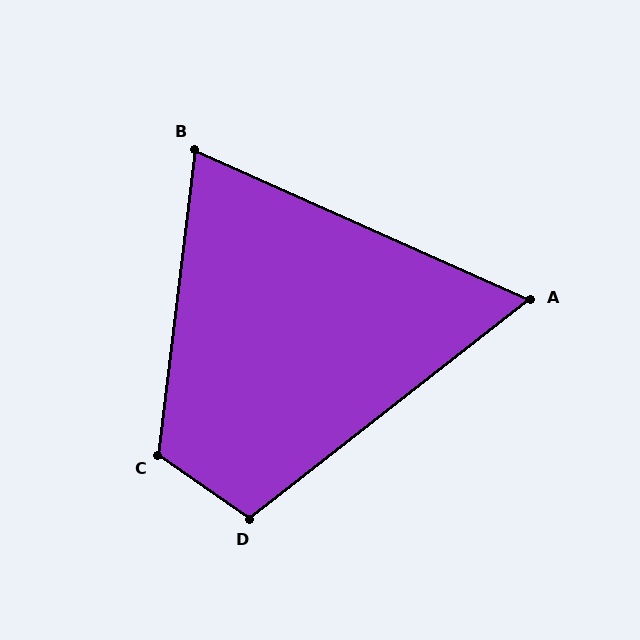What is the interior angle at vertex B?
Approximately 73 degrees (acute).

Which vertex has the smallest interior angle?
A, at approximately 62 degrees.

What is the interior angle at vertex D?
Approximately 107 degrees (obtuse).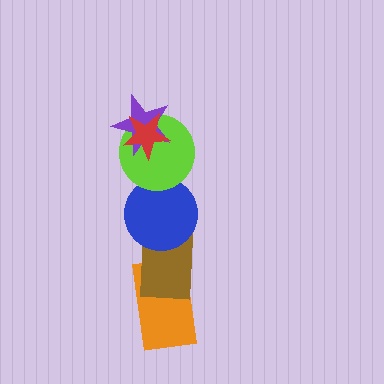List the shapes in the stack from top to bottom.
From top to bottom: the red star, the purple star, the lime circle, the blue circle, the brown rectangle, the orange rectangle.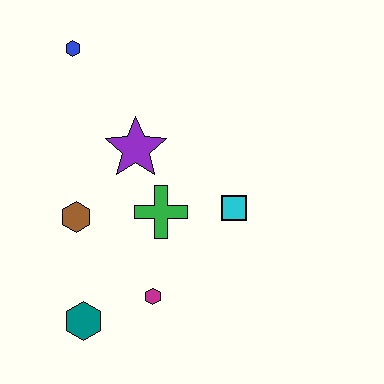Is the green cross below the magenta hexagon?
No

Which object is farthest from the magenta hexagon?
The blue hexagon is farthest from the magenta hexagon.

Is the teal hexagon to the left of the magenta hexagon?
Yes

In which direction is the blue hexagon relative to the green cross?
The blue hexagon is above the green cross.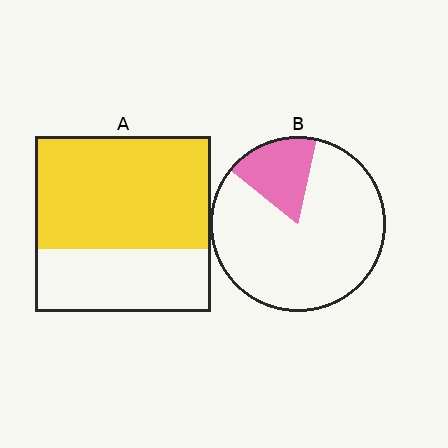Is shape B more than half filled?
No.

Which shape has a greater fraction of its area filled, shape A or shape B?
Shape A.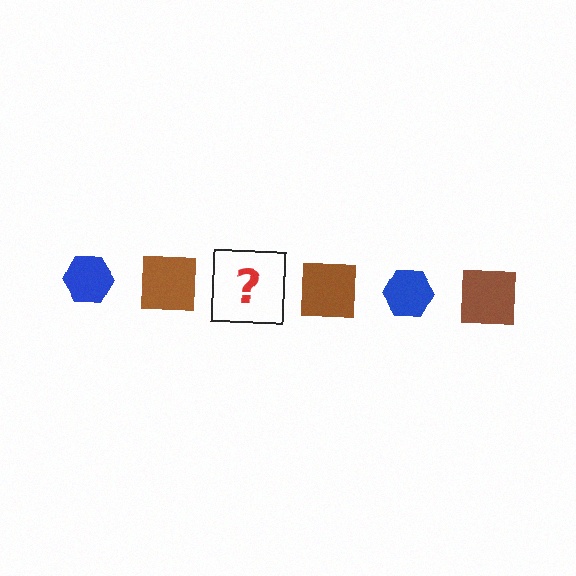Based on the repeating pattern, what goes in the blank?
The blank should be a blue hexagon.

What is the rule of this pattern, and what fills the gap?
The rule is that the pattern alternates between blue hexagon and brown square. The gap should be filled with a blue hexagon.